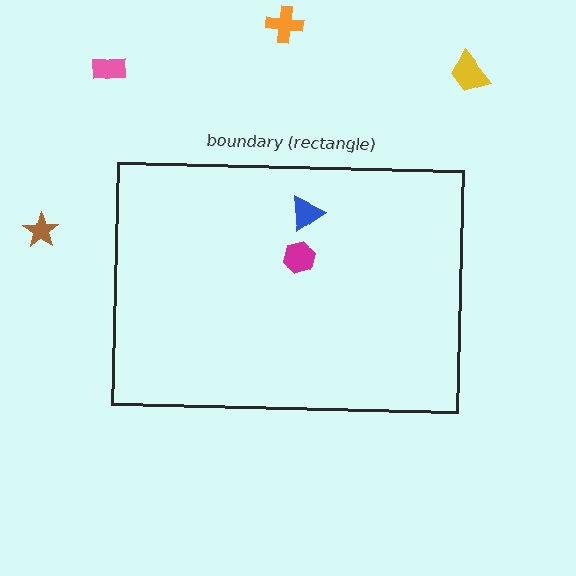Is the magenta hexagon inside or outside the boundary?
Inside.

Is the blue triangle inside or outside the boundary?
Inside.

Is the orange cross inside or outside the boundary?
Outside.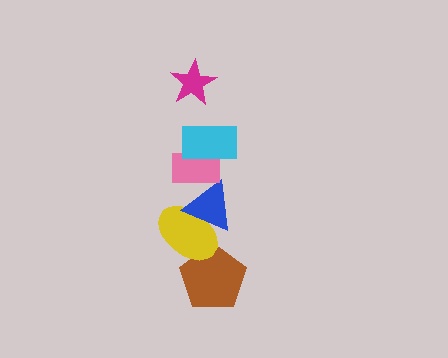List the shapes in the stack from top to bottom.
From top to bottom: the magenta star, the cyan rectangle, the pink rectangle, the blue triangle, the yellow ellipse, the brown pentagon.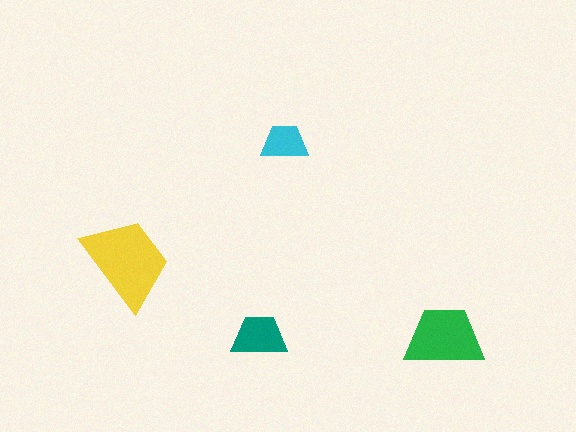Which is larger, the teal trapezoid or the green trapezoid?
The green one.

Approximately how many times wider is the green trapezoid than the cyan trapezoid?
About 1.5 times wider.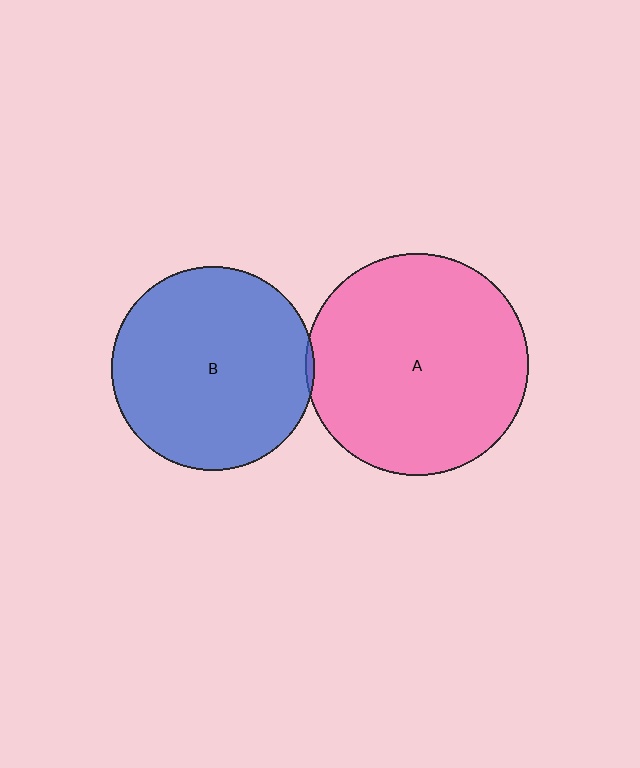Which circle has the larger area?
Circle A (pink).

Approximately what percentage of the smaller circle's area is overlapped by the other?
Approximately 5%.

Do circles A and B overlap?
Yes.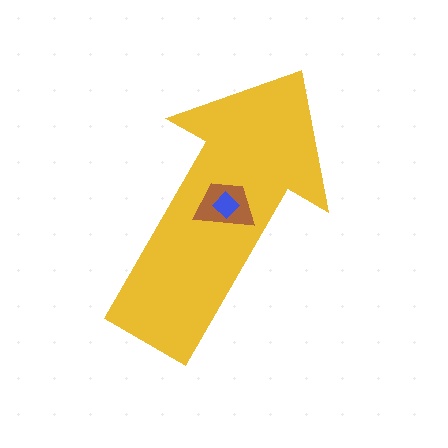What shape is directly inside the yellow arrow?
The brown trapezoid.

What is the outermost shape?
The yellow arrow.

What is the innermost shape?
The blue diamond.